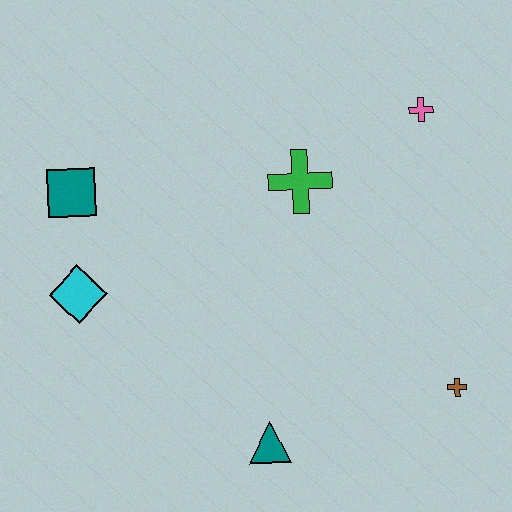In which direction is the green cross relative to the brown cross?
The green cross is above the brown cross.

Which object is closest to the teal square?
The cyan diamond is closest to the teal square.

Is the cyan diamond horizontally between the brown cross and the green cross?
No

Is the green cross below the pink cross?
Yes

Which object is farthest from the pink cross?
The cyan diamond is farthest from the pink cross.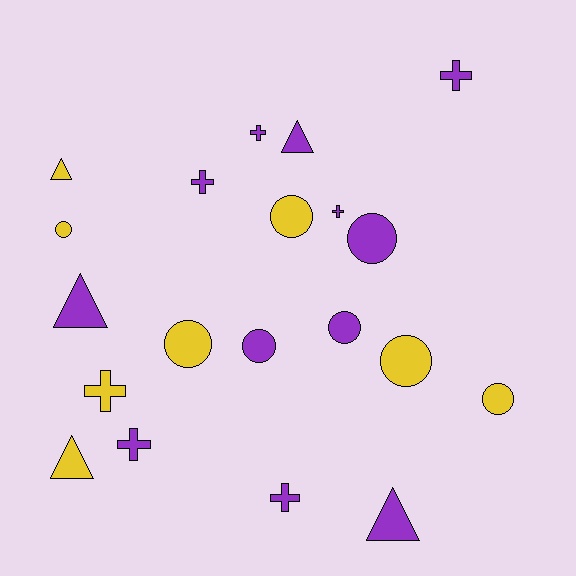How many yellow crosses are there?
There is 1 yellow cross.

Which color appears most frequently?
Purple, with 12 objects.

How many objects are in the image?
There are 20 objects.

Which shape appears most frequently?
Circle, with 8 objects.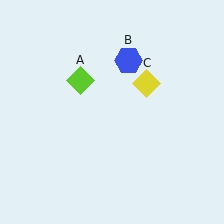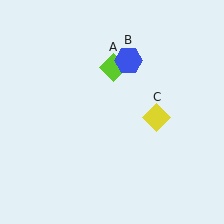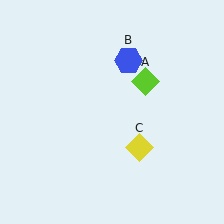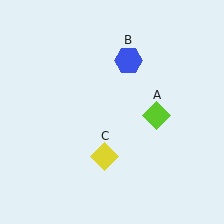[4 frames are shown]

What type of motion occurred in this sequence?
The lime diamond (object A), yellow diamond (object C) rotated clockwise around the center of the scene.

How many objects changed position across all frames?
2 objects changed position: lime diamond (object A), yellow diamond (object C).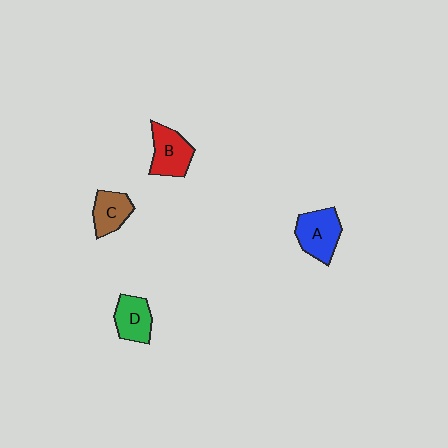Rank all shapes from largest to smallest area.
From largest to smallest: A (blue), B (red), D (green), C (brown).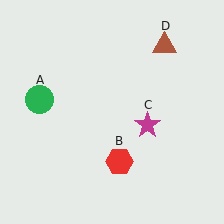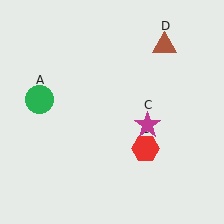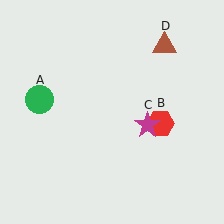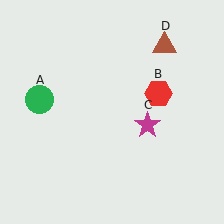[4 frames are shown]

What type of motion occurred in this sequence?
The red hexagon (object B) rotated counterclockwise around the center of the scene.